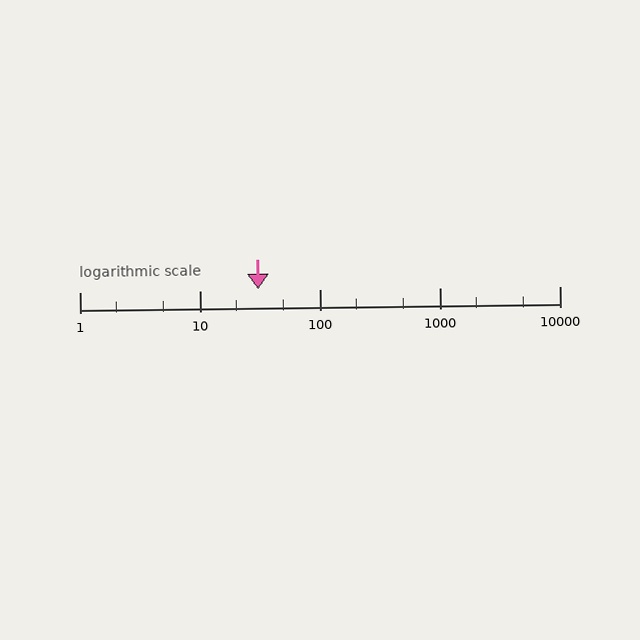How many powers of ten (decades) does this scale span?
The scale spans 4 decades, from 1 to 10000.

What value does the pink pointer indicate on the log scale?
The pointer indicates approximately 31.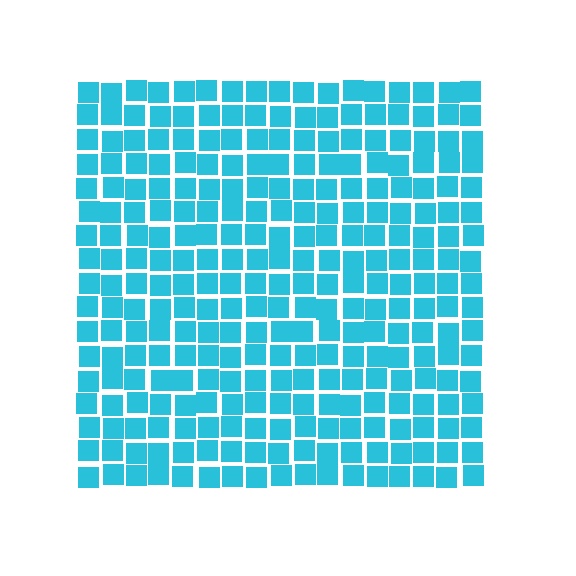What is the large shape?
The large shape is a square.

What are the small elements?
The small elements are squares.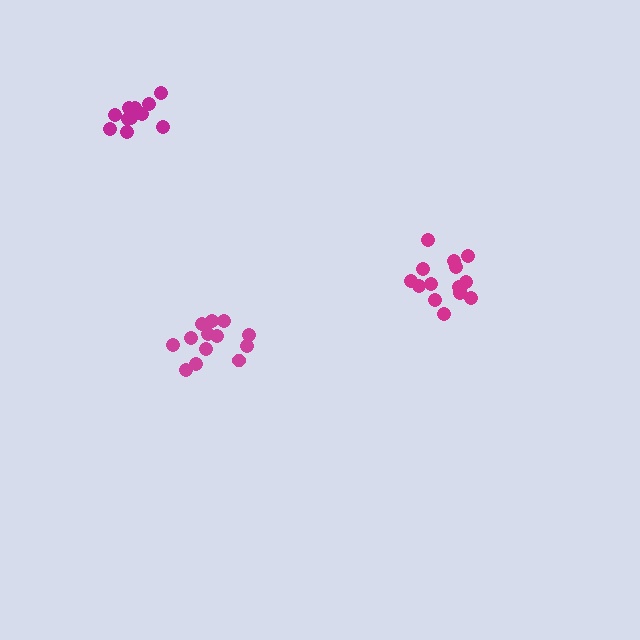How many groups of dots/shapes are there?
There are 3 groups.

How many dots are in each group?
Group 1: 16 dots, Group 2: 13 dots, Group 3: 11 dots (40 total).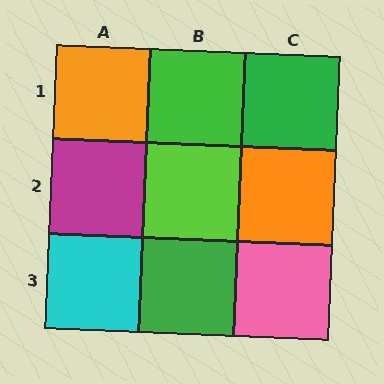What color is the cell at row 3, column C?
Pink.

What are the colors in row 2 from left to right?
Magenta, lime, orange.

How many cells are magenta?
1 cell is magenta.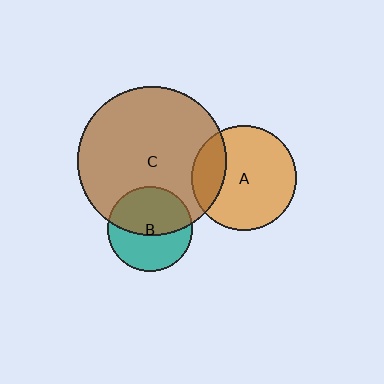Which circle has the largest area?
Circle C (brown).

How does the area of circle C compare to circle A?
Approximately 2.0 times.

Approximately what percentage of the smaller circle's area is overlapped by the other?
Approximately 25%.